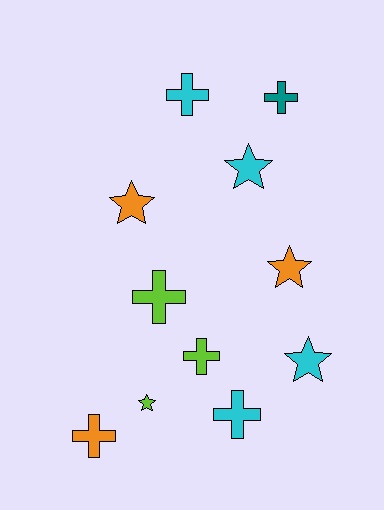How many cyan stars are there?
There are 2 cyan stars.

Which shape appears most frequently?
Cross, with 6 objects.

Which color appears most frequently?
Cyan, with 4 objects.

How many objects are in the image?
There are 11 objects.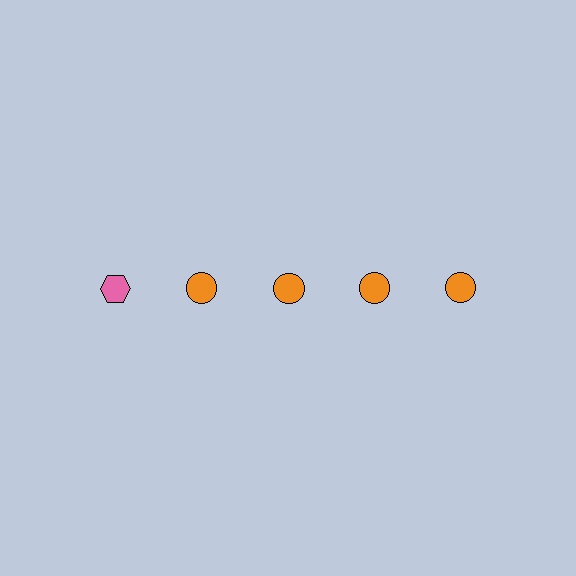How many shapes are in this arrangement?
There are 5 shapes arranged in a grid pattern.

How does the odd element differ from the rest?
It differs in both color (pink instead of orange) and shape (hexagon instead of circle).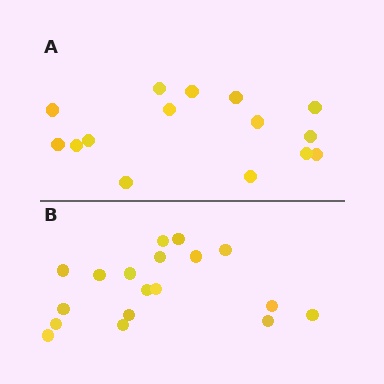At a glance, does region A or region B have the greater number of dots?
Region B (the bottom region) has more dots.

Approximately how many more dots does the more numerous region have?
Region B has just a few more — roughly 2 or 3 more dots than region A.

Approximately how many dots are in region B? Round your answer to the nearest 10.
About 20 dots. (The exact count is 18, which rounds to 20.)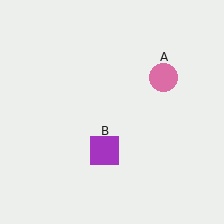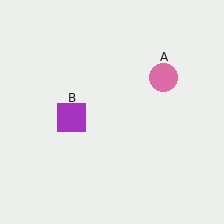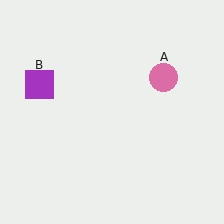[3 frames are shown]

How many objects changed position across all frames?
1 object changed position: purple square (object B).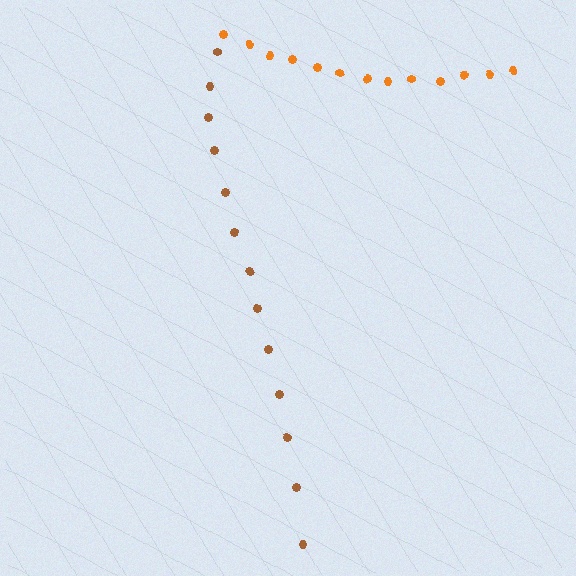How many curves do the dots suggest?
There are 2 distinct paths.